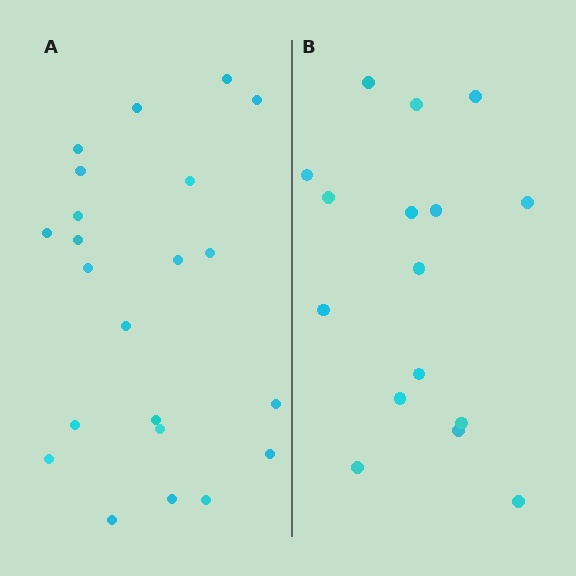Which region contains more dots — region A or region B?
Region A (the left region) has more dots.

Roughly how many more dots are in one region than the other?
Region A has about 6 more dots than region B.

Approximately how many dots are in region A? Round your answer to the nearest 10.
About 20 dots. (The exact count is 22, which rounds to 20.)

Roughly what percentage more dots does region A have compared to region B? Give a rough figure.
About 40% more.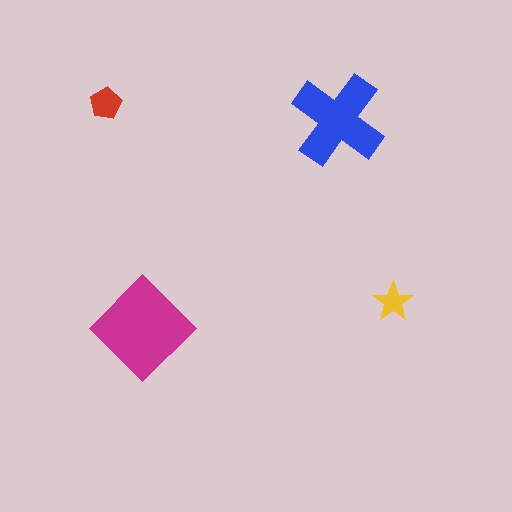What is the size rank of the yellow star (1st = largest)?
4th.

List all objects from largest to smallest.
The magenta diamond, the blue cross, the red pentagon, the yellow star.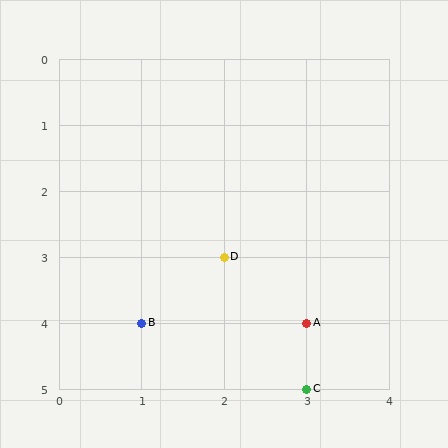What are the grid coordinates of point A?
Point A is at grid coordinates (3, 4).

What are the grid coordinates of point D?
Point D is at grid coordinates (2, 3).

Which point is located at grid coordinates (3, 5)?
Point C is at (3, 5).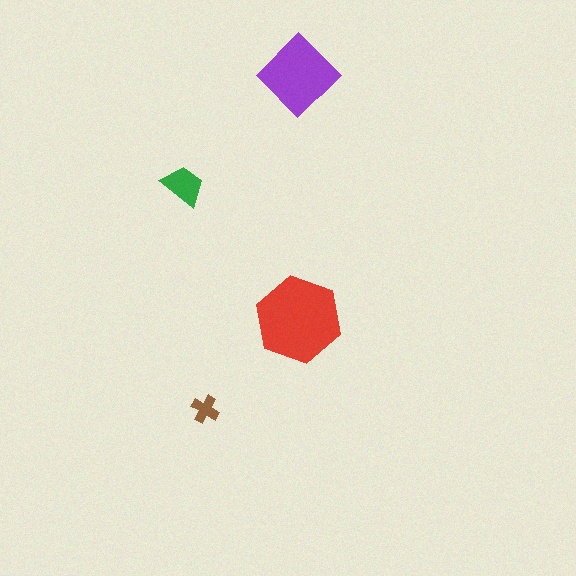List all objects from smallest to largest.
The brown cross, the green trapezoid, the purple diamond, the red hexagon.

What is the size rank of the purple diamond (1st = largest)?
2nd.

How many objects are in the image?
There are 4 objects in the image.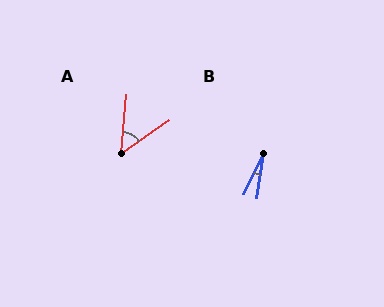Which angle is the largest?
A, at approximately 50 degrees.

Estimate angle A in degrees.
Approximately 50 degrees.